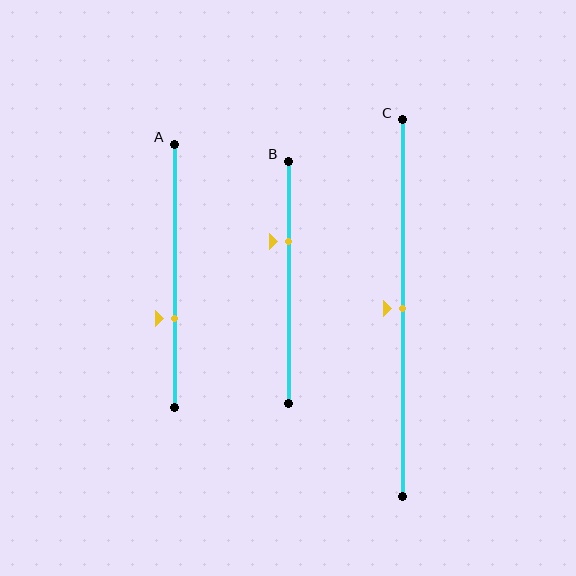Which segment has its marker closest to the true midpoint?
Segment C has its marker closest to the true midpoint.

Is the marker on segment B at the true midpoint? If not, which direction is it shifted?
No, the marker on segment B is shifted upward by about 17% of the segment length.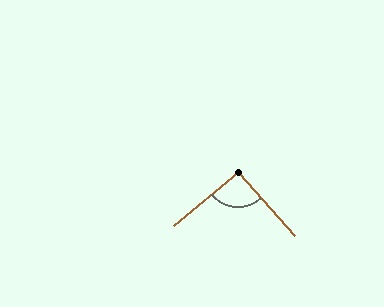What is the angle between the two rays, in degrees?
Approximately 92 degrees.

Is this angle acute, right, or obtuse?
It is approximately a right angle.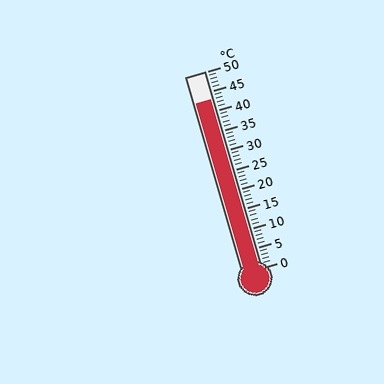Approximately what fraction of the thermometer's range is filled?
The thermometer is filled to approximately 85% of its range.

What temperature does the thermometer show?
The thermometer shows approximately 43°C.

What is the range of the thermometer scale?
The thermometer scale ranges from 0°C to 50°C.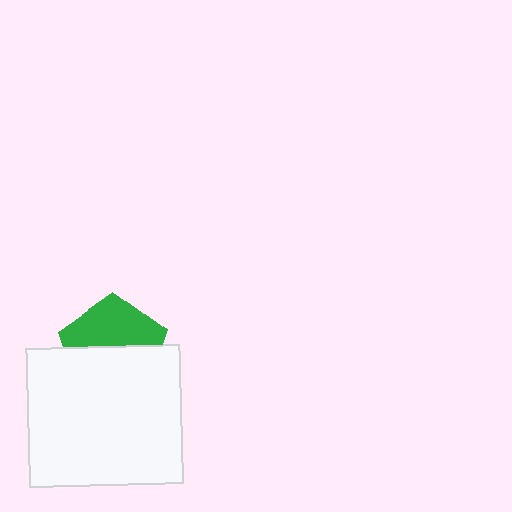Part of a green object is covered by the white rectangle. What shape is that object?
It is a pentagon.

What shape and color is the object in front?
The object in front is a white rectangle.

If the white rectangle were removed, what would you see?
You would see the complete green pentagon.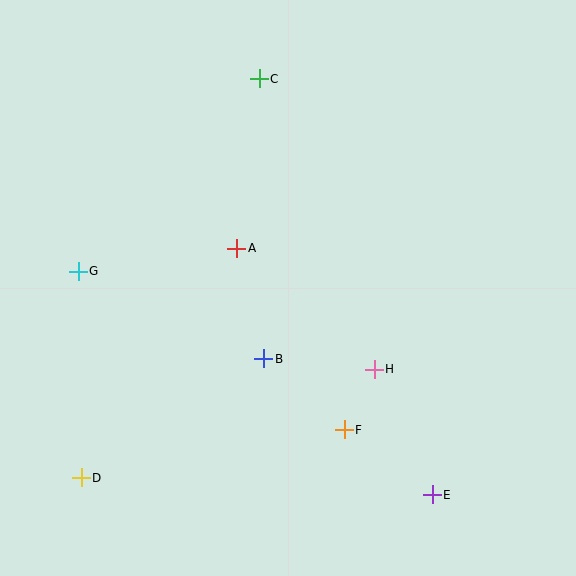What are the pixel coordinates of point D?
Point D is at (81, 478).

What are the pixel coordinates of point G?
Point G is at (78, 271).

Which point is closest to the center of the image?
Point A at (237, 248) is closest to the center.